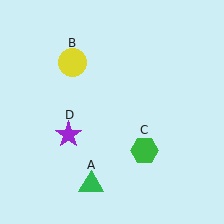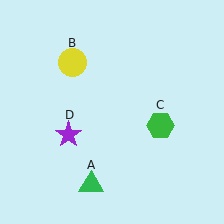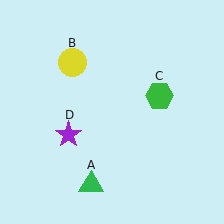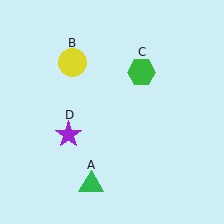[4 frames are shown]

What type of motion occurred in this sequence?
The green hexagon (object C) rotated counterclockwise around the center of the scene.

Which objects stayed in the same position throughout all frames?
Green triangle (object A) and yellow circle (object B) and purple star (object D) remained stationary.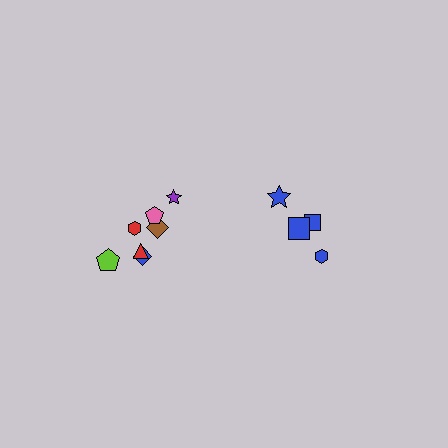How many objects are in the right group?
There are 4 objects.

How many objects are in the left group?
There are 7 objects.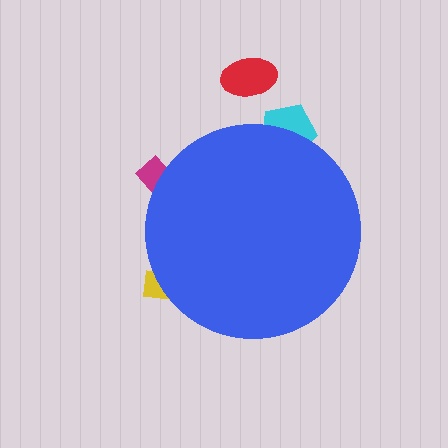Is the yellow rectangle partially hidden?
Yes, the yellow rectangle is partially hidden behind the blue circle.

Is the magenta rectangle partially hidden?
Yes, the magenta rectangle is partially hidden behind the blue circle.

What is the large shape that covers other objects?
A blue circle.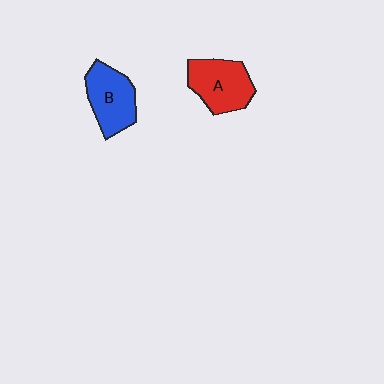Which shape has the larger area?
Shape A (red).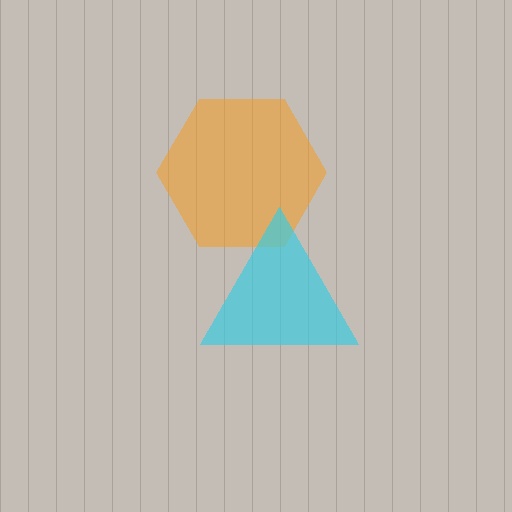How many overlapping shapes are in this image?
There are 2 overlapping shapes in the image.